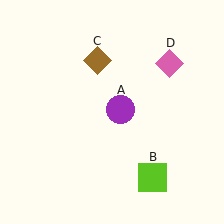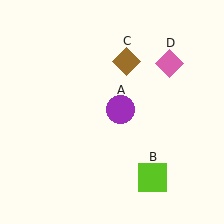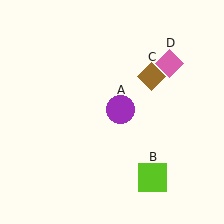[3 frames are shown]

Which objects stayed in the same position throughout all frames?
Purple circle (object A) and lime square (object B) and pink diamond (object D) remained stationary.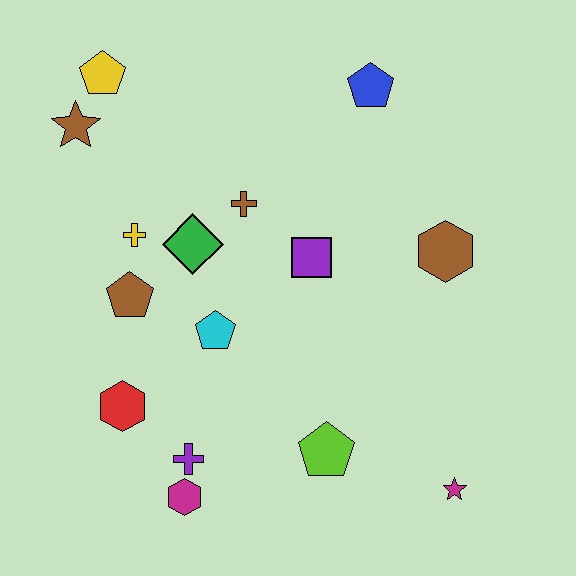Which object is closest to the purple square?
The brown cross is closest to the purple square.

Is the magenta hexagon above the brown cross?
No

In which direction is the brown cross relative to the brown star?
The brown cross is to the right of the brown star.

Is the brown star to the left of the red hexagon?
Yes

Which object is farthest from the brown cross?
The magenta star is farthest from the brown cross.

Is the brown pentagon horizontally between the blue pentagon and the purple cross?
No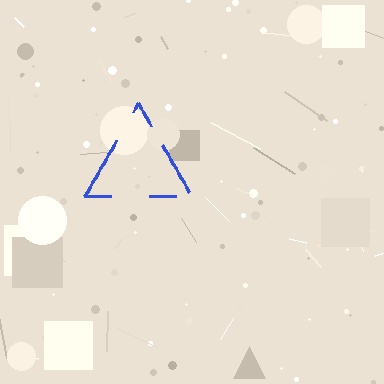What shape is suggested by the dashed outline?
The dashed outline suggests a triangle.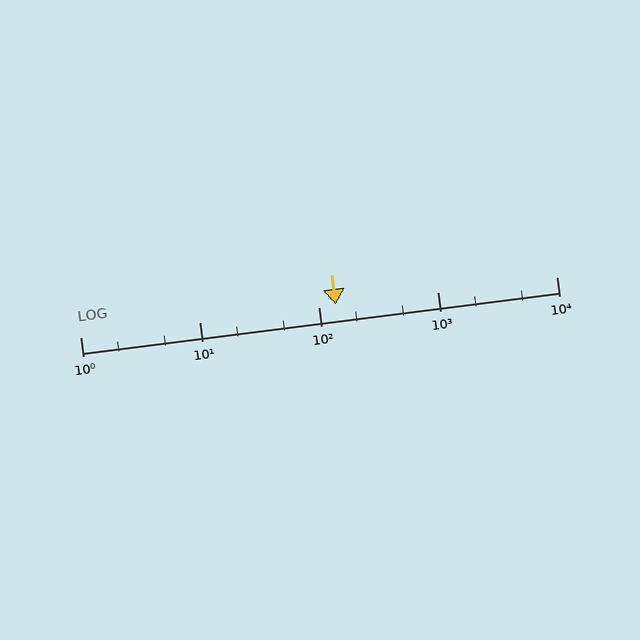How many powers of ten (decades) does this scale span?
The scale spans 4 decades, from 1 to 10000.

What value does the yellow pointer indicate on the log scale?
The pointer indicates approximately 140.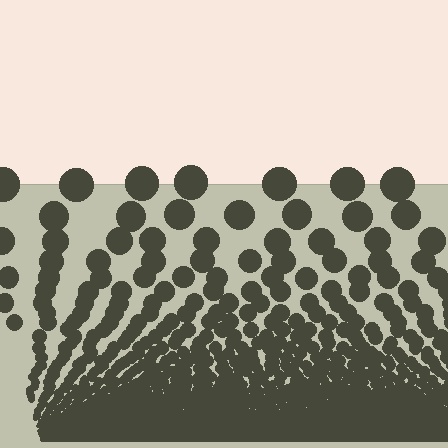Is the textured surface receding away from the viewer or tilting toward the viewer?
The surface appears to tilt toward the viewer. Texture elements get larger and sparser toward the top.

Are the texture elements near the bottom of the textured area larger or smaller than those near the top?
Smaller. The gradient is inverted — elements near the bottom are smaller and denser.